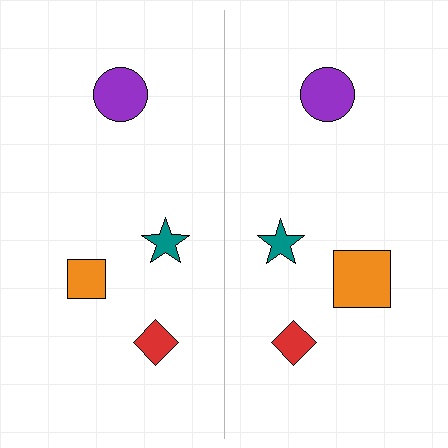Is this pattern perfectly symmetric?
No, the pattern is not perfectly symmetric. The orange square on the right side has a different size than its mirror counterpart.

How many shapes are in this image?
There are 8 shapes in this image.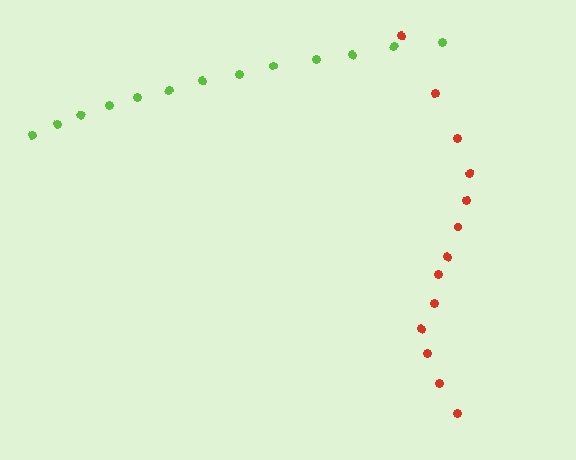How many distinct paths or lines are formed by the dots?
There are 2 distinct paths.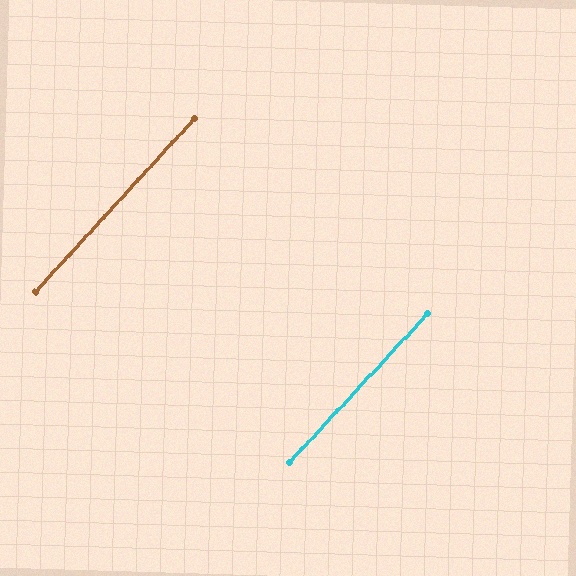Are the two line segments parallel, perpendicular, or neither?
Parallel — their directions differ by only 0.5°.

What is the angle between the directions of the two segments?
Approximately 1 degree.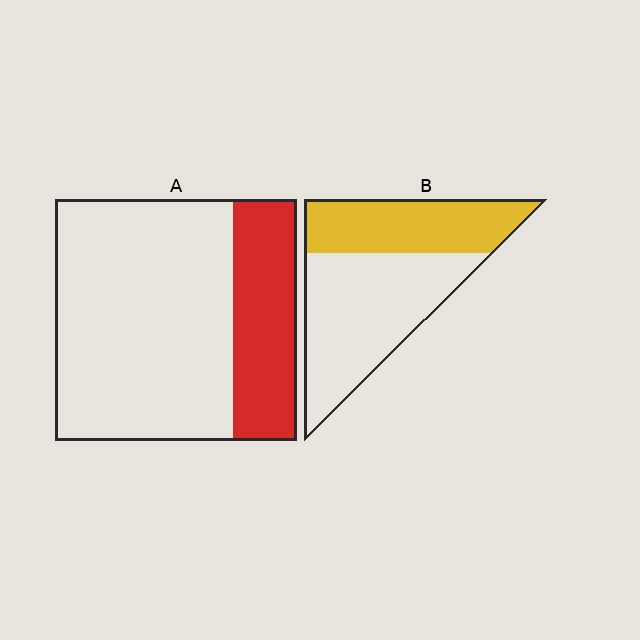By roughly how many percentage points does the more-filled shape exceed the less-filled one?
By roughly 15 percentage points (B over A).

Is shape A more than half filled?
No.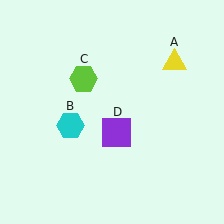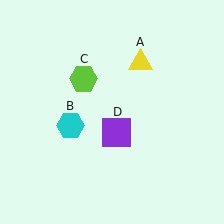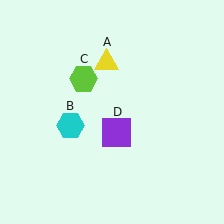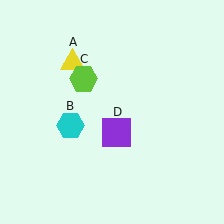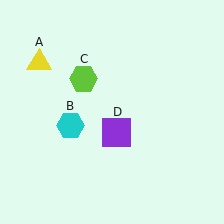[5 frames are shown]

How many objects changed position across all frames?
1 object changed position: yellow triangle (object A).